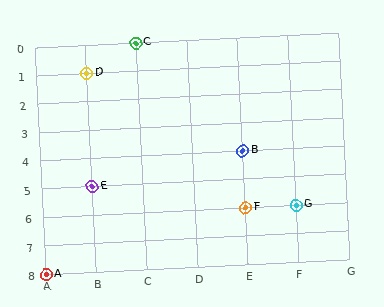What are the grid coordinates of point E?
Point E is at grid coordinates (B, 5).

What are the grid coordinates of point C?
Point C is at grid coordinates (C, 0).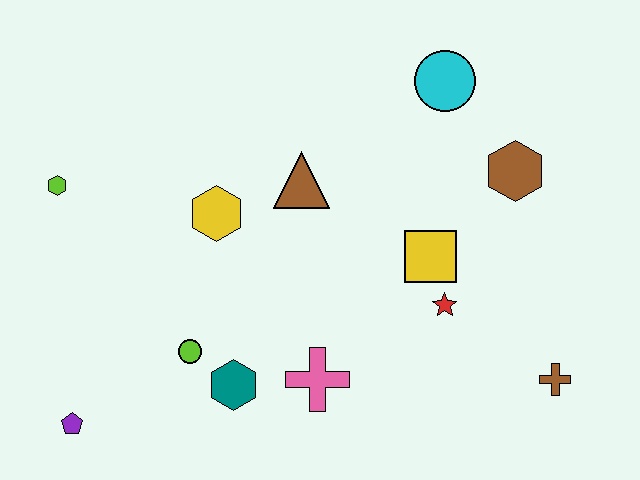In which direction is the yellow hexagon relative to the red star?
The yellow hexagon is to the left of the red star.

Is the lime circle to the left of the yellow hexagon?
Yes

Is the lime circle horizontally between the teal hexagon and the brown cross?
No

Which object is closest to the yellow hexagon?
The brown triangle is closest to the yellow hexagon.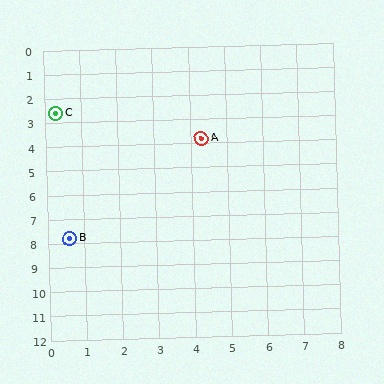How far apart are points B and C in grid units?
Points B and C are about 5.2 grid units apart.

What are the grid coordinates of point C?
Point C is at approximately (0.3, 2.6).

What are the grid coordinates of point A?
Point A is at approximately (4.3, 3.8).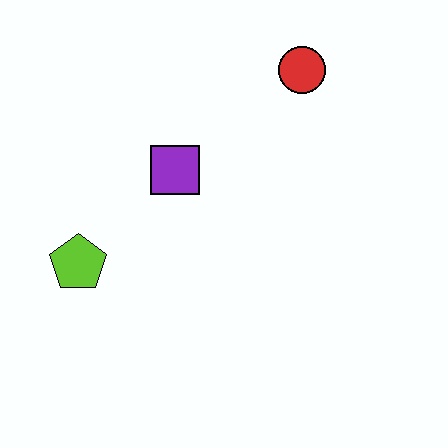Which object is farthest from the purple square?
The red circle is farthest from the purple square.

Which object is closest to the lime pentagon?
The purple square is closest to the lime pentagon.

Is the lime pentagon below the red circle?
Yes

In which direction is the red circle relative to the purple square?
The red circle is to the right of the purple square.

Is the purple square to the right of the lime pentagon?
Yes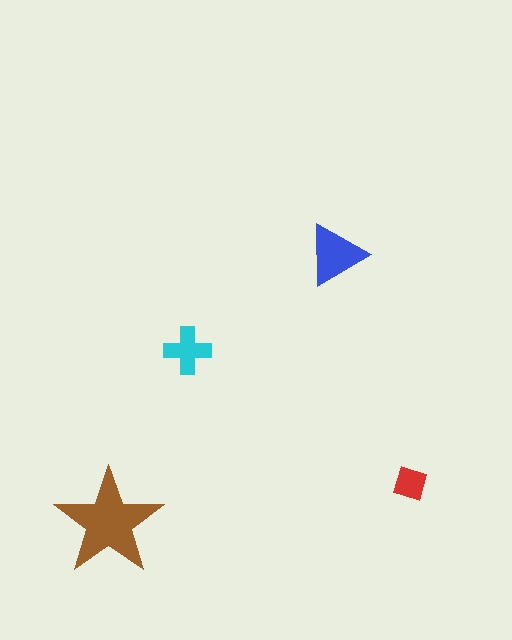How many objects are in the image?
There are 4 objects in the image.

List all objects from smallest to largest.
The red square, the cyan cross, the blue triangle, the brown star.